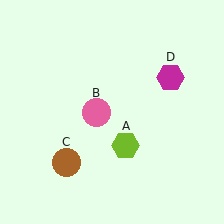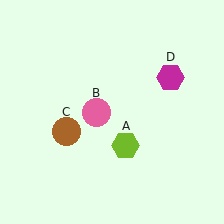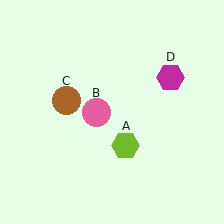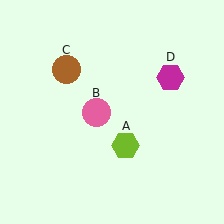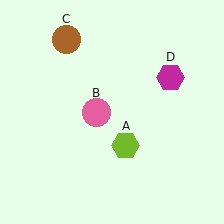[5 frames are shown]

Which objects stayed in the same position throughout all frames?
Lime hexagon (object A) and pink circle (object B) and magenta hexagon (object D) remained stationary.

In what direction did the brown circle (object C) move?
The brown circle (object C) moved up.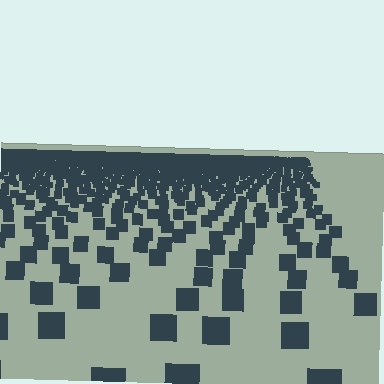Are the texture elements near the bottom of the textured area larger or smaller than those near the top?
Larger. Near the bottom, elements are closer to the viewer and appear at a bigger on-screen size.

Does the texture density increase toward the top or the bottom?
Density increases toward the top.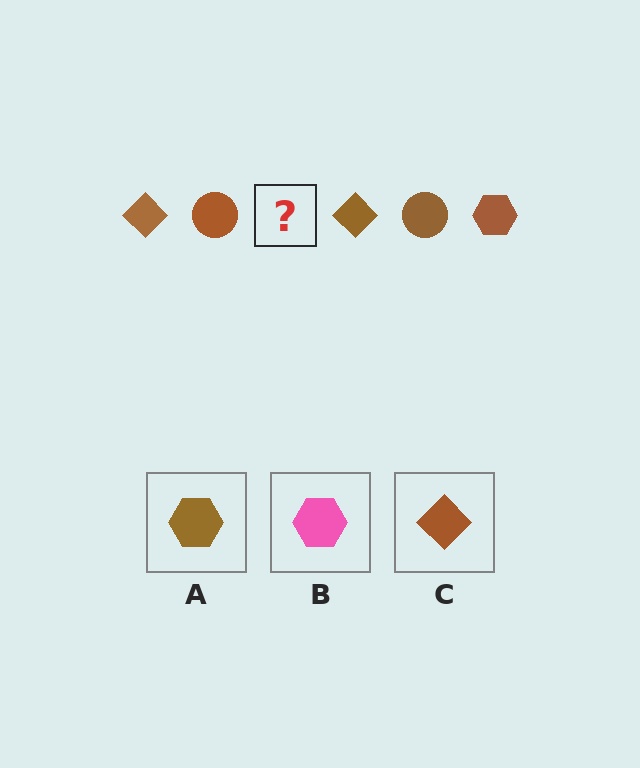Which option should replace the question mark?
Option A.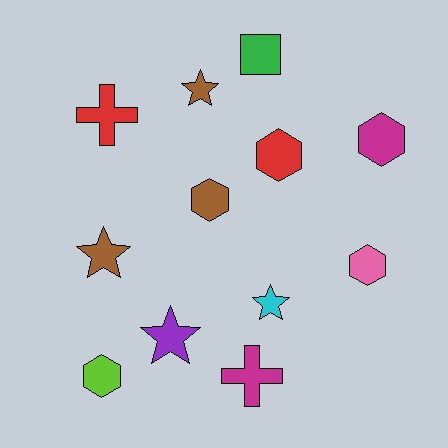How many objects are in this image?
There are 12 objects.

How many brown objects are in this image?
There are 3 brown objects.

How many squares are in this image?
There is 1 square.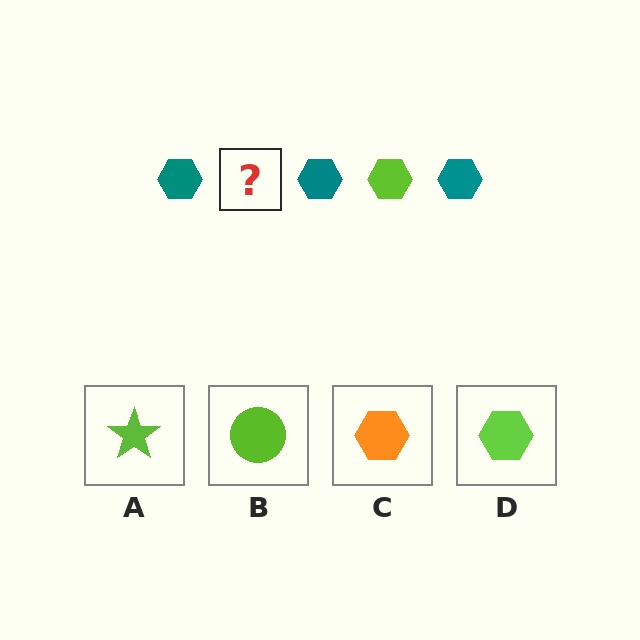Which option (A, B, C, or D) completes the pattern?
D.